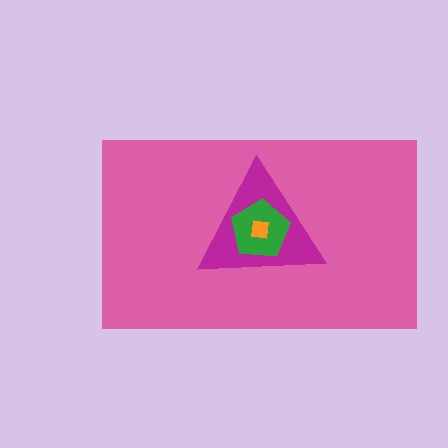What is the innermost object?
The orange square.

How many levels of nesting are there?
4.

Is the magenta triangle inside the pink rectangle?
Yes.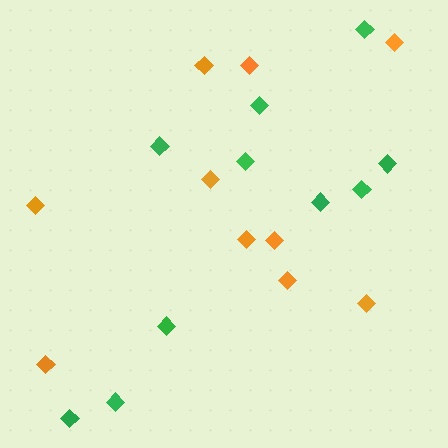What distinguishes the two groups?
There are 2 groups: one group of green diamonds (10) and one group of orange diamonds (10).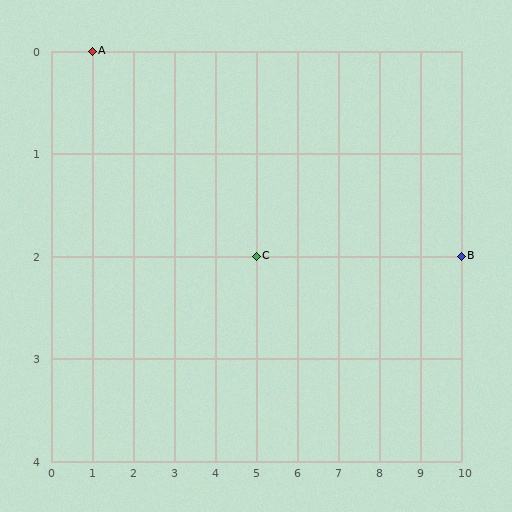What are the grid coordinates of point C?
Point C is at grid coordinates (5, 2).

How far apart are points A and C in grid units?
Points A and C are 4 columns and 2 rows apart (about 4.5 grid units diagonally).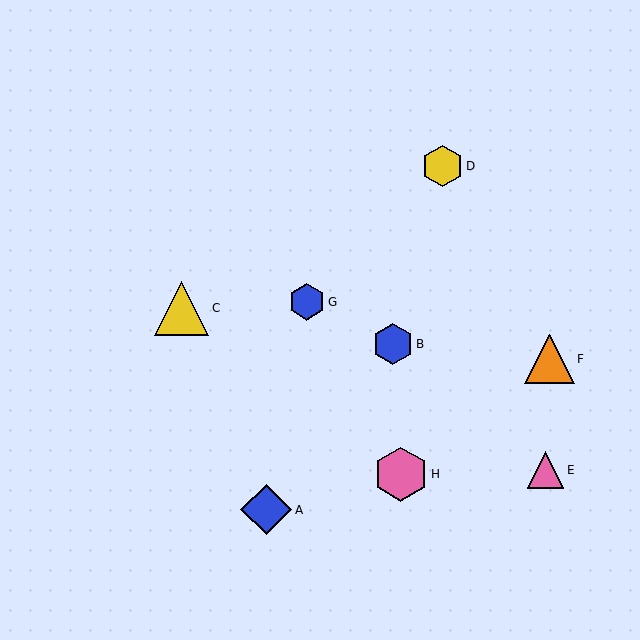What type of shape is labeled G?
Shape G is a blue hexagon.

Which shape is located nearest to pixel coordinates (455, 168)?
The yellow hexagon (labeled D) at (443, 166) is nearest to that location.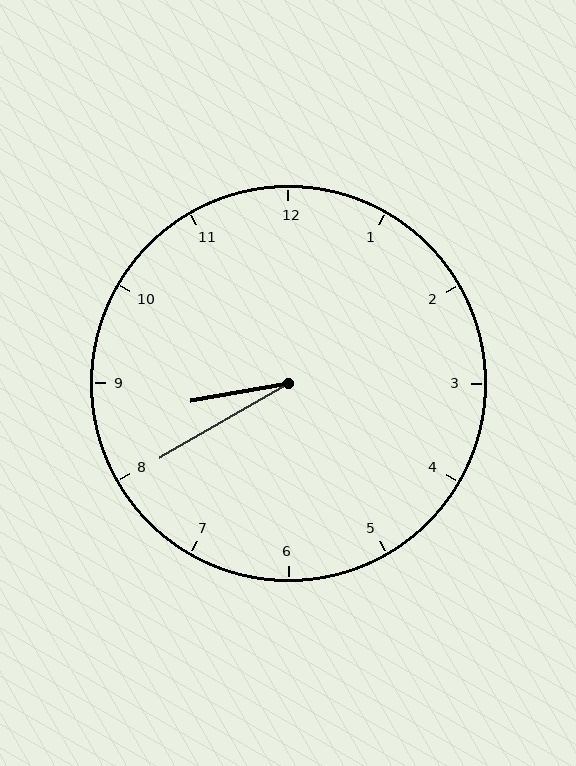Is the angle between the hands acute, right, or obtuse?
It is acute.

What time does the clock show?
8:40.